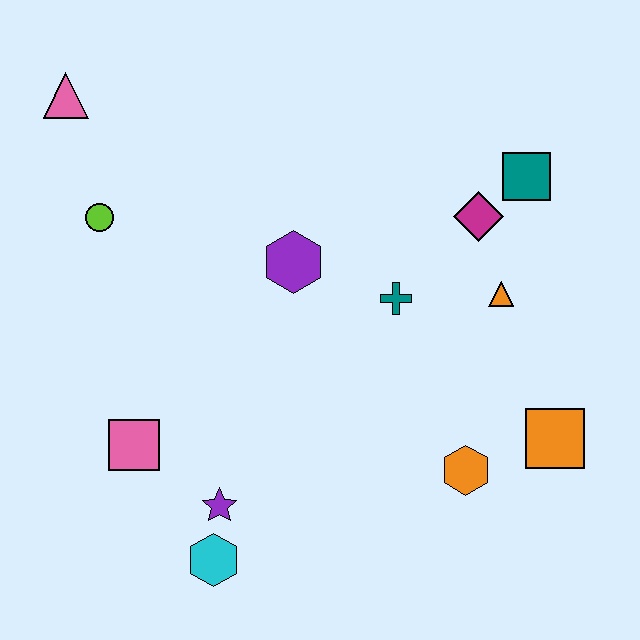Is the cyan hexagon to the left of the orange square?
Yes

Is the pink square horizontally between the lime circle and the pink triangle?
No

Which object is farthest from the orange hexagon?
The pink triangle is farthest from the orange hexagon.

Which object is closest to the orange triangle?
The magenta diamond is closest to the orange triangle.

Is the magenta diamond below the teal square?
Yes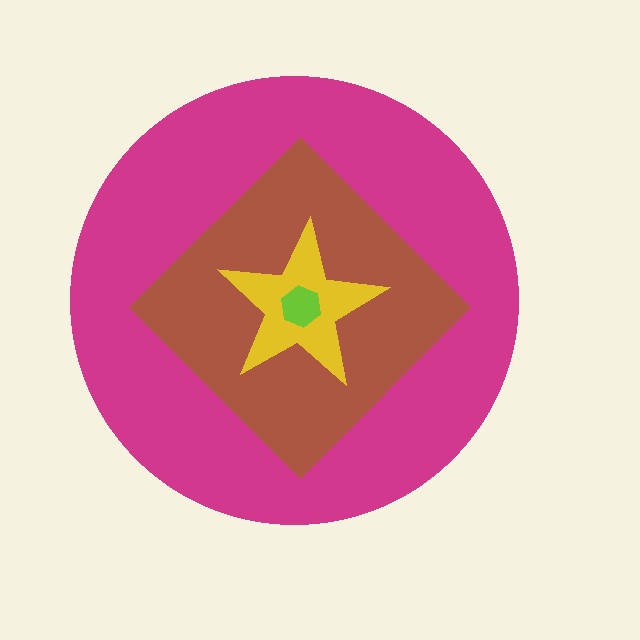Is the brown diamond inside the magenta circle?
Yes.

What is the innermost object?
The lime hexagon.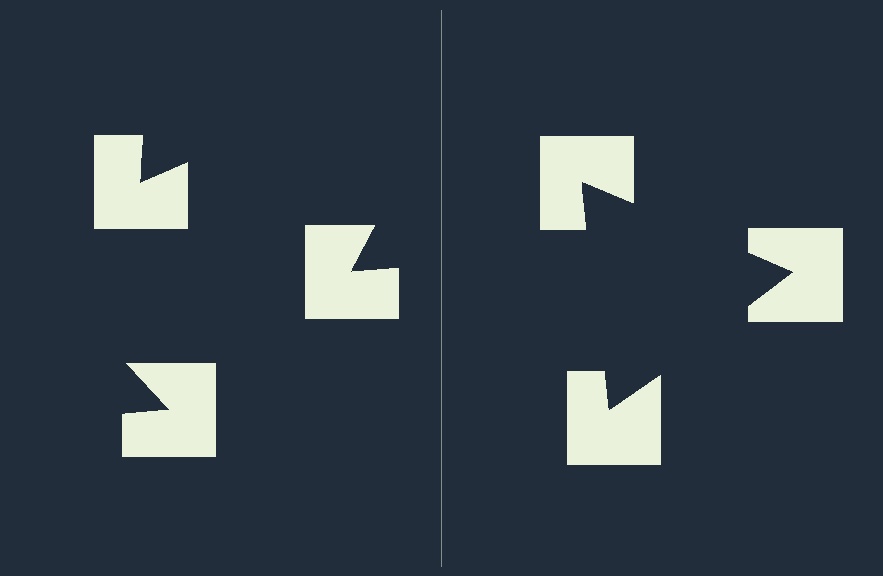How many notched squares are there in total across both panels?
6 — 3 on each side.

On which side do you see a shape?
An illusory triangle appears on the right side. On the left side the wedge cuts are rotated, so no coherent shape forms.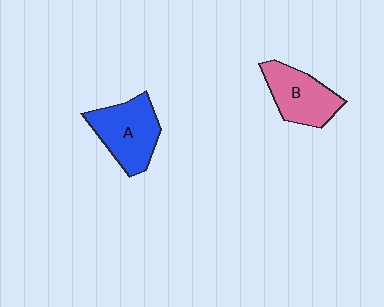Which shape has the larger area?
Shape A (blue).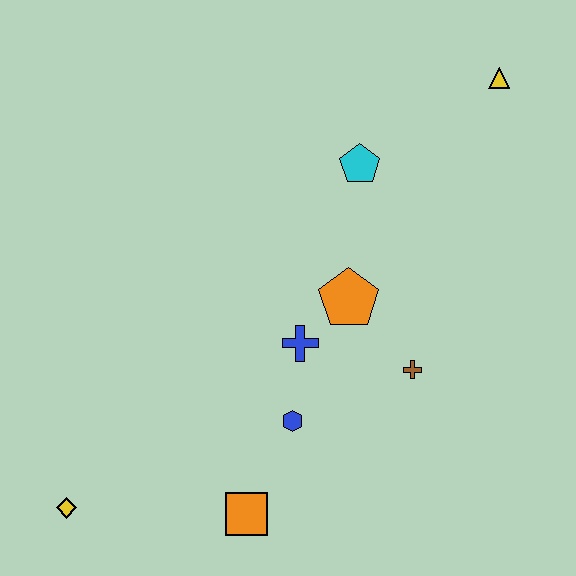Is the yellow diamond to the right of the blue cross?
No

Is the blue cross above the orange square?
Yes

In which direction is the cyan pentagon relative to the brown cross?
The cyan pentagon is above the brown cross.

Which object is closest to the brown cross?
The orange pentagon is closest to the brown cross.